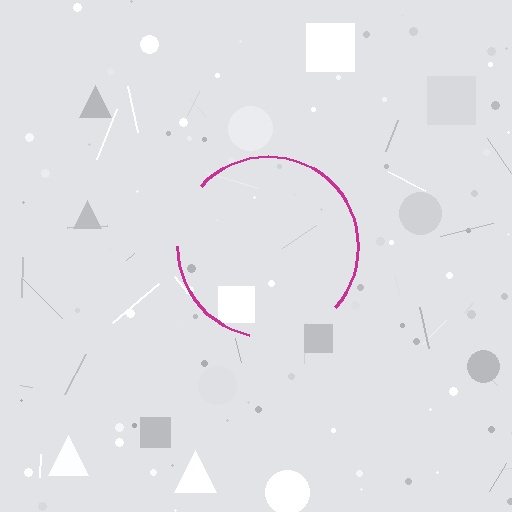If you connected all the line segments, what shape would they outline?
They would outline a circle.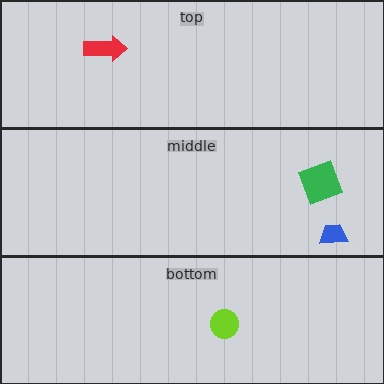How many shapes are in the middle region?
2.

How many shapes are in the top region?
1.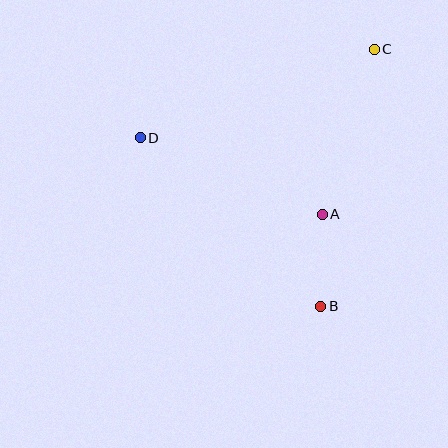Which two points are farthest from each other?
Points B and C are farthest from each other.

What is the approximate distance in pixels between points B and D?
The distance between B and D is approximately 247 pixels.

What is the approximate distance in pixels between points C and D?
The distance between C and D is approximately 249 pixels.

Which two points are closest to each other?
Points A and B are closest to each other.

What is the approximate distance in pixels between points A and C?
The distance between A and C is approximately 173 pixels.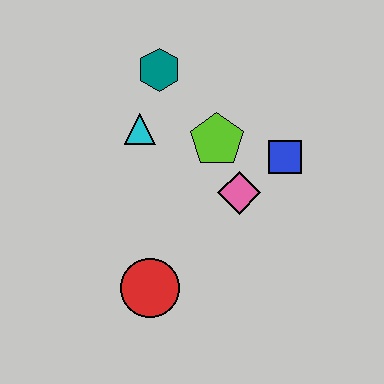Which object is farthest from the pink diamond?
The teal hexagon is farthest from the pink diamond.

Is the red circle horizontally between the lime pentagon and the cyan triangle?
Yes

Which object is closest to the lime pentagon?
The pink diamond is closest to the lime pentagon.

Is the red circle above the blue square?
No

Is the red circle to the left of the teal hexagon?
Yes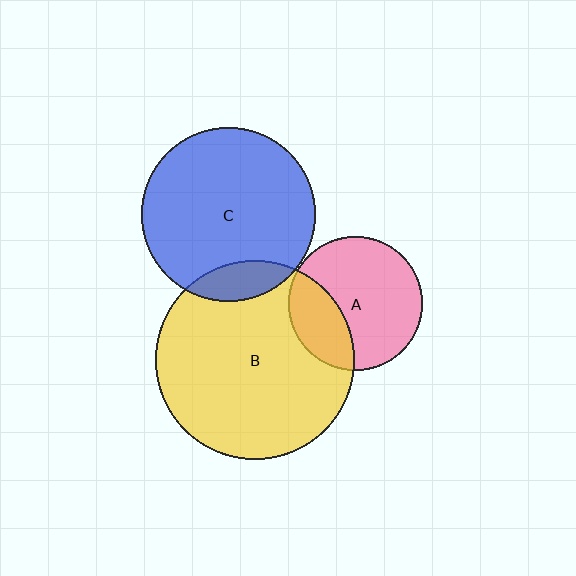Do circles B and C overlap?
Yes.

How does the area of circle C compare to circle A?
Approximately 1.7 times.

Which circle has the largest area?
Circle B (yellow).